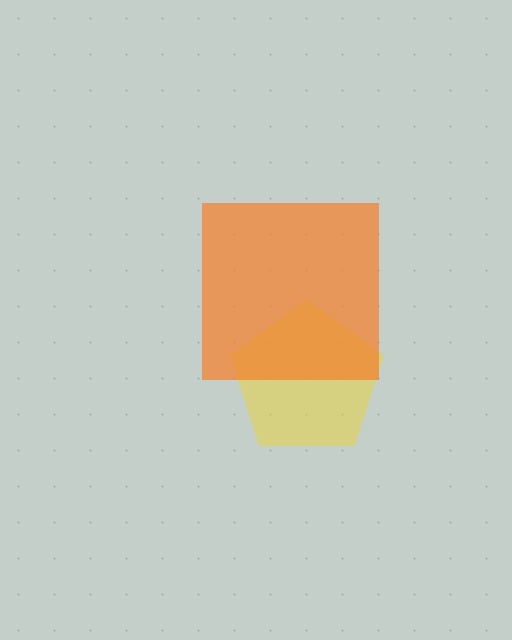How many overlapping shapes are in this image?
There are 2 overlapping shapes in the image.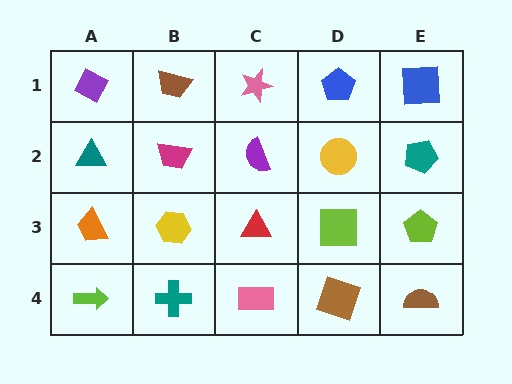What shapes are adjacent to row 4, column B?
A yellow hexagon (row 3, column B), a lime arrow (row 4, column A), a pink rectangle (row 4, column C).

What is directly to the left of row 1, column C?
A brown trapezoid.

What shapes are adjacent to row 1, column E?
A teal pentagon (row 2, column E), a blue pentagon (row 1, column D).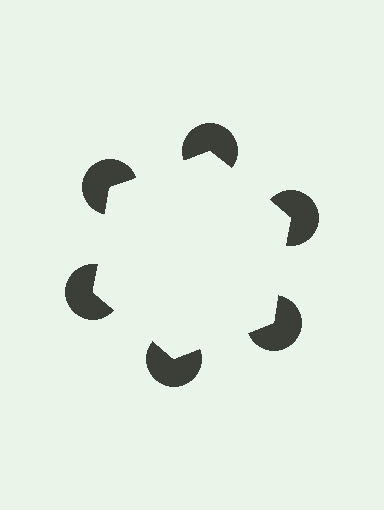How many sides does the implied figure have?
6 sides.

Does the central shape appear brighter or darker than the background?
It typically appears slightly brighter than the background, even though no actual brightness change is drawn.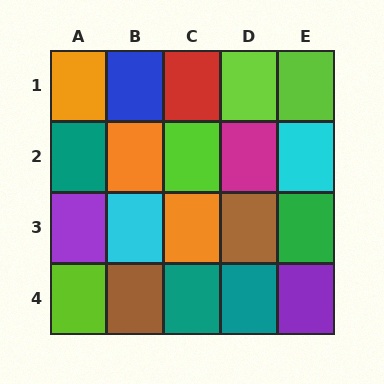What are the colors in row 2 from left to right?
Teal, orange, lime, magenta, cyan.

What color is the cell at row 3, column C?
Orange.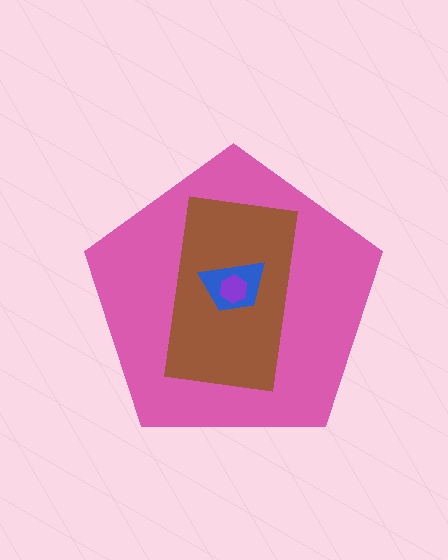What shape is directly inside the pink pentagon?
The brown rectangle.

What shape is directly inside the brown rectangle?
The blue trapezoid.